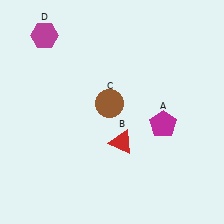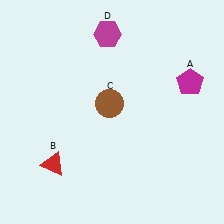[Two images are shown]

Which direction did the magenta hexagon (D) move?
The magenta hexagon (D) moved right.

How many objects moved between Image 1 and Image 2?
3 objects moved between the two images.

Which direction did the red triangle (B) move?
The red triangle (B) moved left.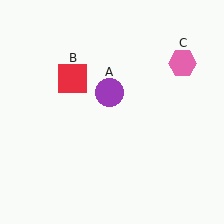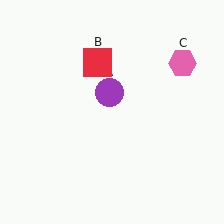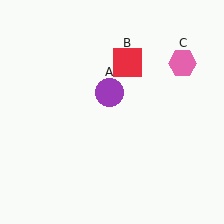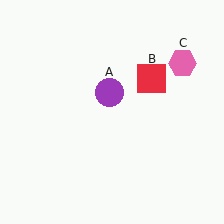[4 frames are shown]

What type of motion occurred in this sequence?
The red square (object B) rotated clockwise around the center of the scene.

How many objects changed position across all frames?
1 object changed position: red square (object B).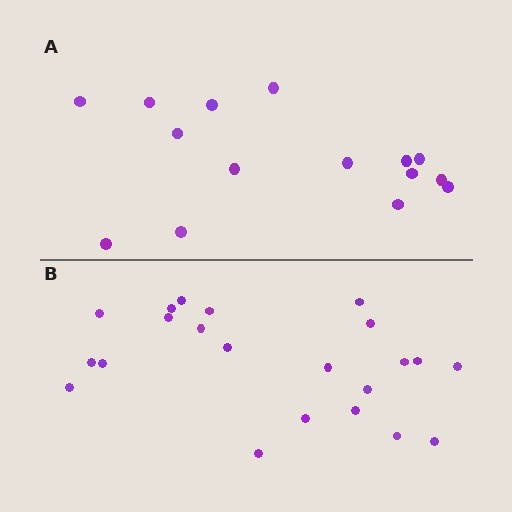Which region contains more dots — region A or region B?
Region B (the bottom region) has more dots.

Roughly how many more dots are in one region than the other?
Region B has roughly 8 or so more dots than region A.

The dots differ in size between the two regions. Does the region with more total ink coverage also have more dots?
No. Region A has more total ink coverage because its dots are larger, but region B actually contains more individual dots. Total area can be misleading — the number of items is what matters here.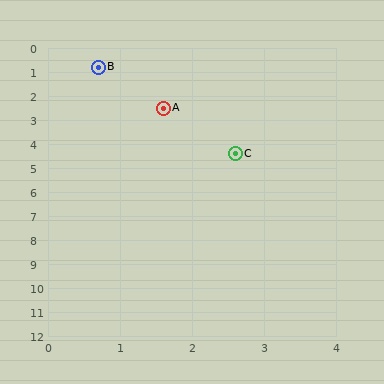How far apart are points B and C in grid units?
Points B and C are about 4.1 grid units apart.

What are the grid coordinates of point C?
Point C is at approximately (2.6, 4.4).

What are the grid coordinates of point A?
Point A is at approximately (1.6, 2.5).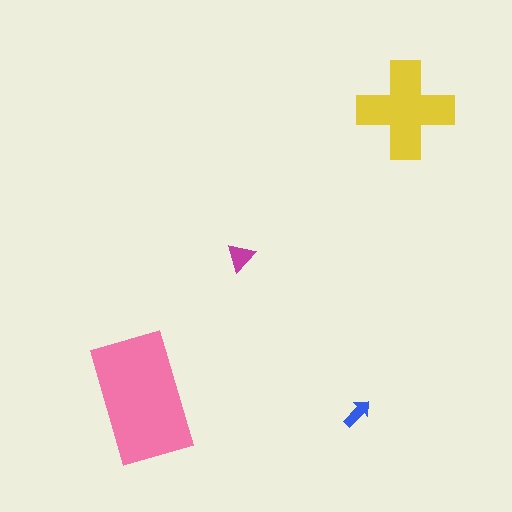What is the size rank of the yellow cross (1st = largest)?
2nd.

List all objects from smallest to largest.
The blue arrow, the magenta triangle, the yellow cross, the pink rectangle.